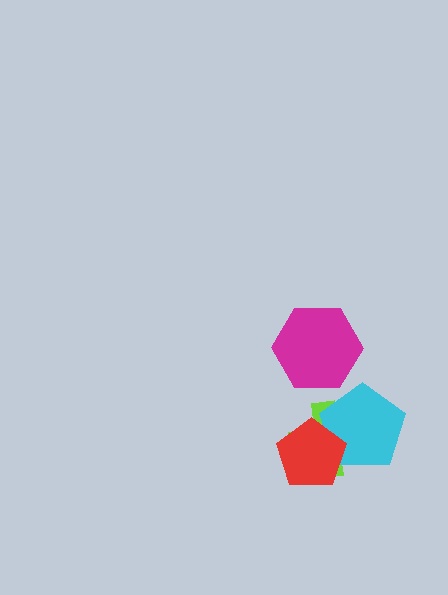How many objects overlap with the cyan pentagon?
2 objects overlap with the cyan pentagon.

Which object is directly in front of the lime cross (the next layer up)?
The cyan pentagon is directly in front of the lime cross.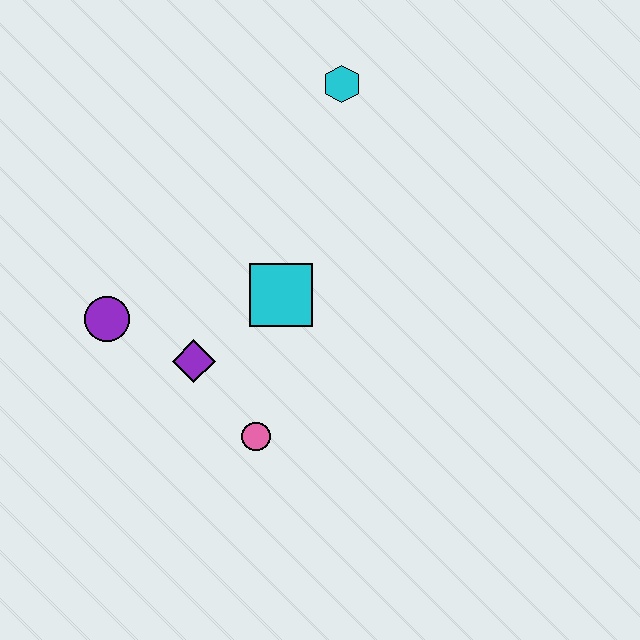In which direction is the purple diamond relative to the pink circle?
The purple diamond is above the pink circle.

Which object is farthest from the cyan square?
The cyan hexagon is farthest from the cyan square.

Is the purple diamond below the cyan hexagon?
Yes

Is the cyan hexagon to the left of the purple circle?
No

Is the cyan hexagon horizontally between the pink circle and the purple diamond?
No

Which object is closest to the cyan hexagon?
The cyan square is closest to the cyan hexagon.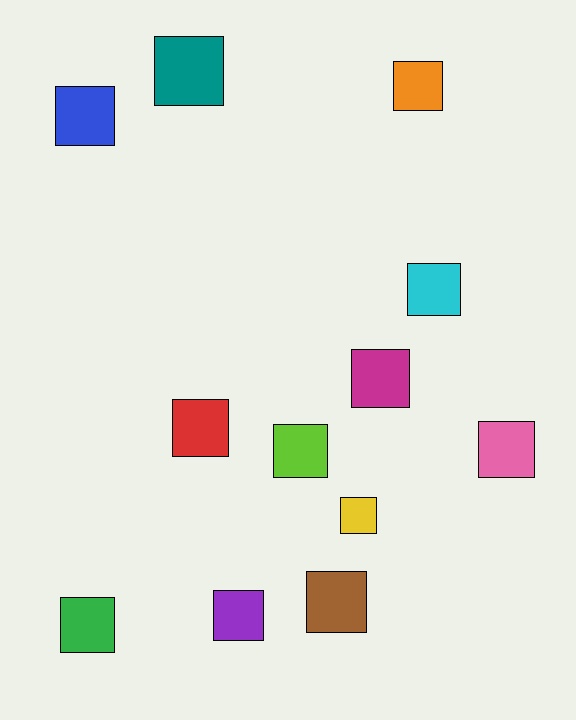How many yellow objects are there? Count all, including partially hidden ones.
There is 1 yellow object.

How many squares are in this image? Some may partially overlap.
There are 12 squares.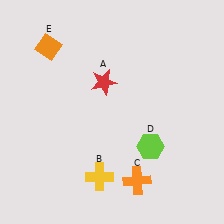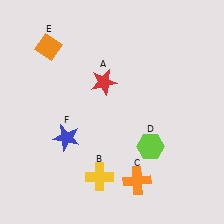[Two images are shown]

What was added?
A blue star (F) was added in Image 2.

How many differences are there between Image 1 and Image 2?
There is 1 difference between the two images.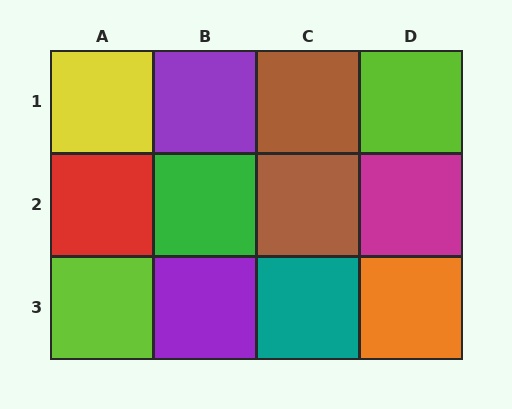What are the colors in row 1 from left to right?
Yellow, purple, brown, lime.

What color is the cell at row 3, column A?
Lime.